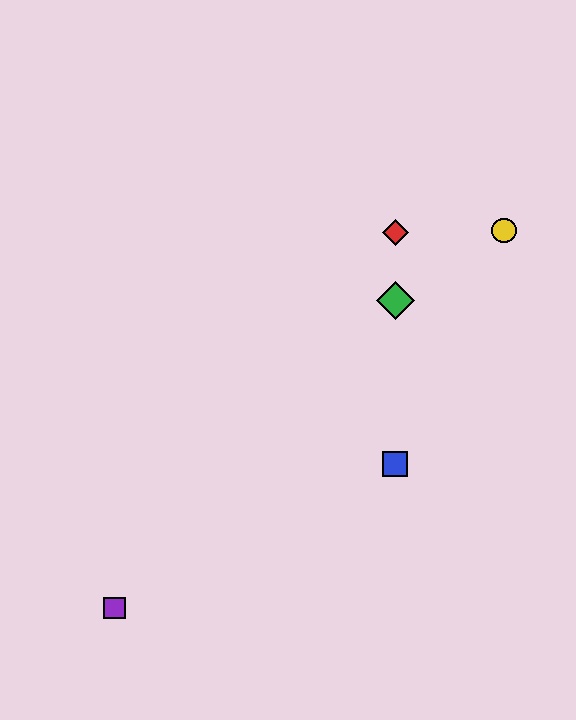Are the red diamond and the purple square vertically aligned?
No, the red diamond is at x≈395 and the purple square is at x≈115.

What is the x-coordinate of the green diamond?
The green diamond is at x≈395.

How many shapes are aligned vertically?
3 shapes (the red diamond, the blue square, the green diamond) are aligned vertically.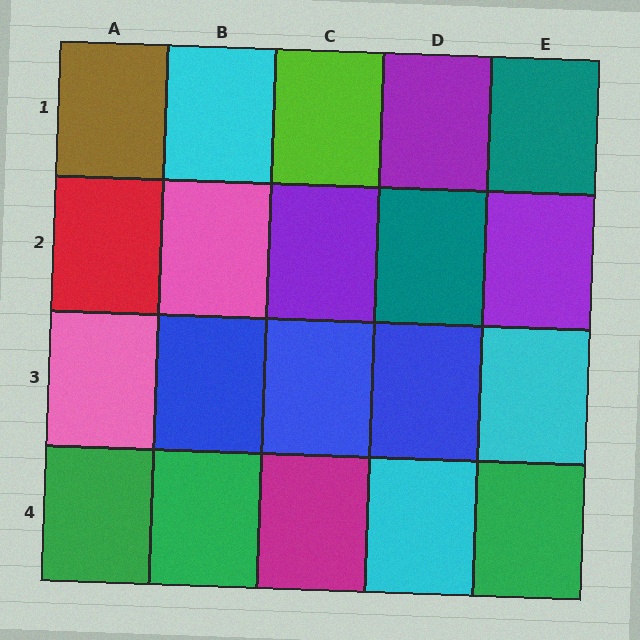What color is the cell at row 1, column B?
Cyan.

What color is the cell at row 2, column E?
Purple.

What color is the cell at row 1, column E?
Teal.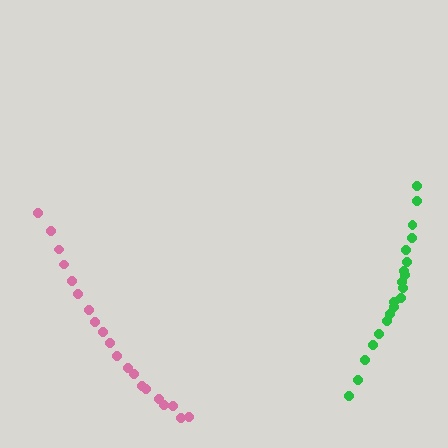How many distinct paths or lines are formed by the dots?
There are 2 distinct paths.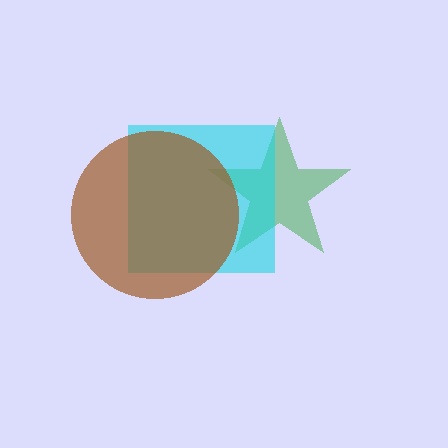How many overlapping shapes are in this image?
There are 3 overlapping shapes in the image.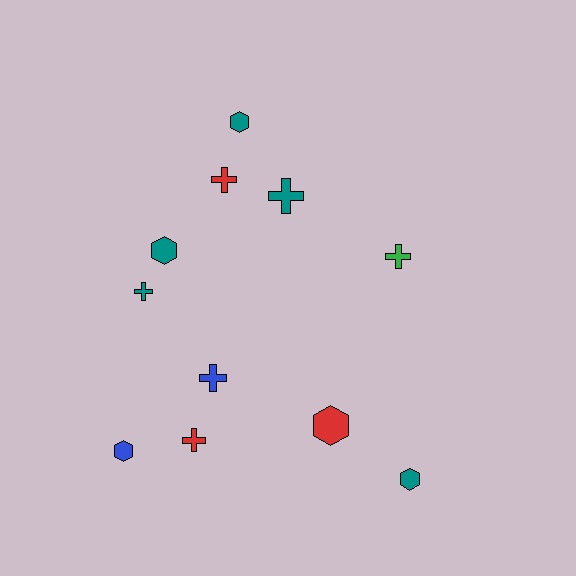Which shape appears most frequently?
Cross, with 6 objects.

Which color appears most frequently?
Teal, with 5 objects.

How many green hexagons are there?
There are no green hexagons.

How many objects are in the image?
There are 11 objects.